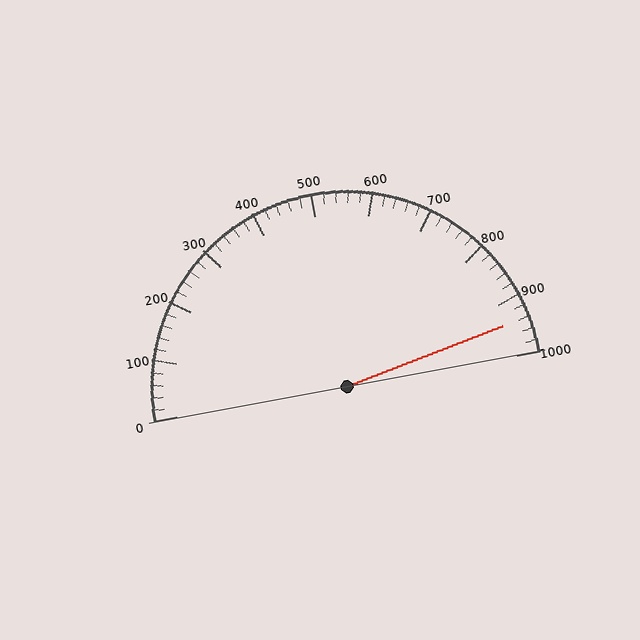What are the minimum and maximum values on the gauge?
The gauge ranges from 0 to 1000.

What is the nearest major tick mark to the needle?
The nearest major tick mark is 900.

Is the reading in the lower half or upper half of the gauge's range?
The reading is in the upper half of the range (0 to 1000).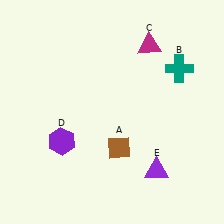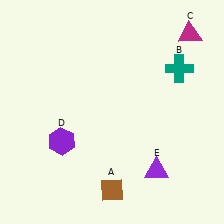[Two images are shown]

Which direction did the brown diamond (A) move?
The brown diamond (A) moved down.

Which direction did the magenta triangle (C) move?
The magenta triangle (C) moved right.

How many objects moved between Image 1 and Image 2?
2 objects moved between the two images.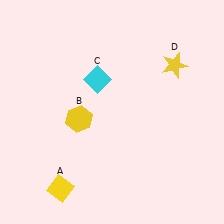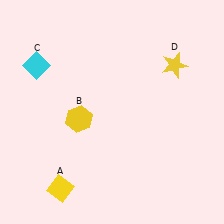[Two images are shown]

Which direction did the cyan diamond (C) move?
The cyan diamond (C) moved left.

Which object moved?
The cyan diamond (C) moved left.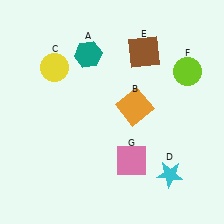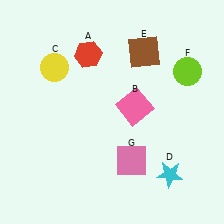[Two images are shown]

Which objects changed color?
A changed from teal to red. B changed from orange to pink.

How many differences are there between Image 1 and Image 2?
There are 2 differences between the two images.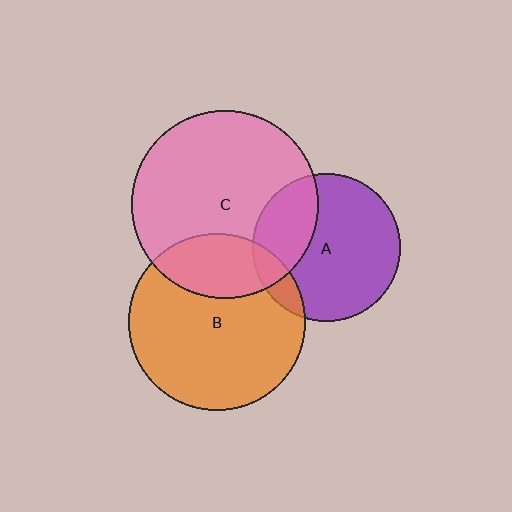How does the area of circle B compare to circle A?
Approximately 1.4 times.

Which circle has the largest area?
Circle C (pink).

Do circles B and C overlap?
Yes.